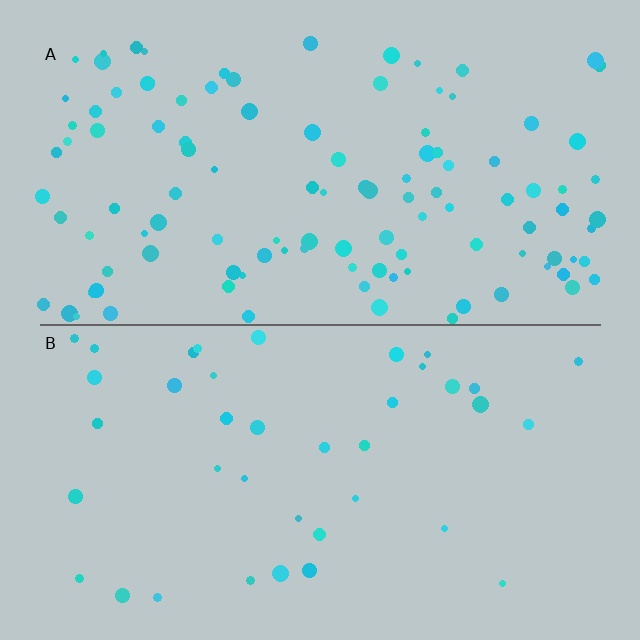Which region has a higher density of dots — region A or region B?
A (the top).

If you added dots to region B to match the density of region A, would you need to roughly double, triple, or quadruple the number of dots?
Approximately triple.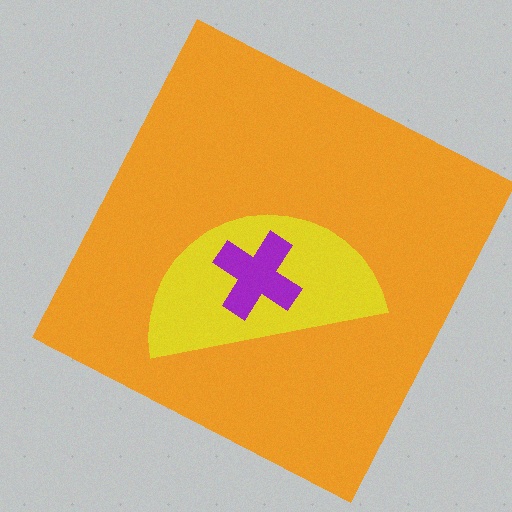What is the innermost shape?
The purple cross.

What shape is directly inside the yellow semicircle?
The purple cross.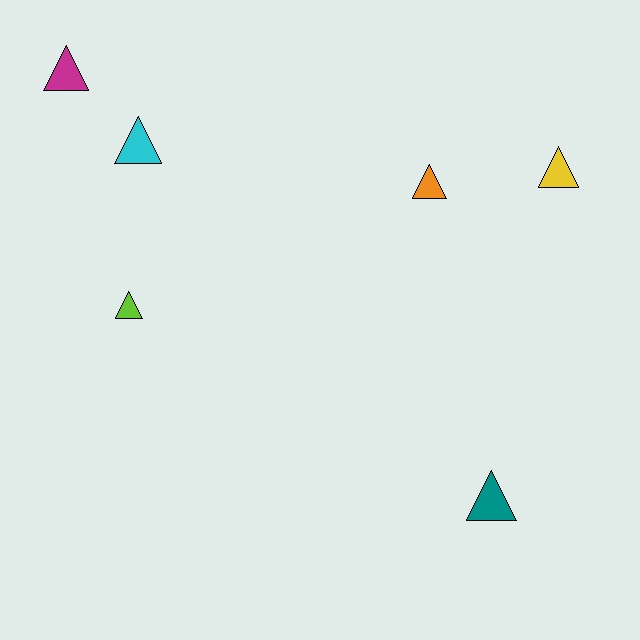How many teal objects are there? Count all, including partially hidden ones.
There is 1 teal object.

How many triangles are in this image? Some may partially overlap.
There are 6 triangles.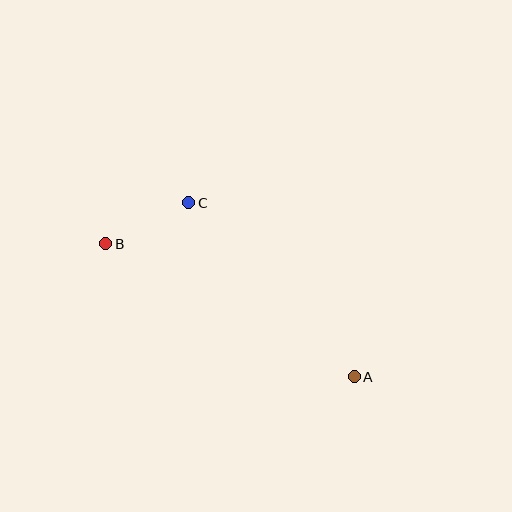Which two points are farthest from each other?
Points A and B are farthest from each other.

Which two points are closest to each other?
Points B and C are closest to each other.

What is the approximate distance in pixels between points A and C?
The distance between A and C is approximately 240 pixels.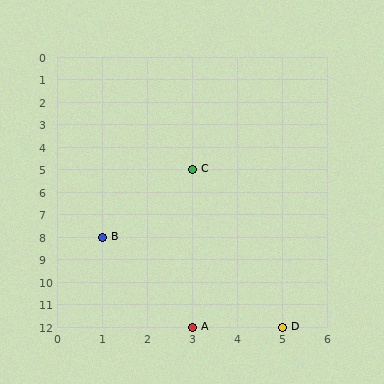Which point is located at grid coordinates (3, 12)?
Point A is at (3, 12).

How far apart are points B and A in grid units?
Points B and A are 2 columns and 4 rows apart (about 4.5 grid units diagonally).